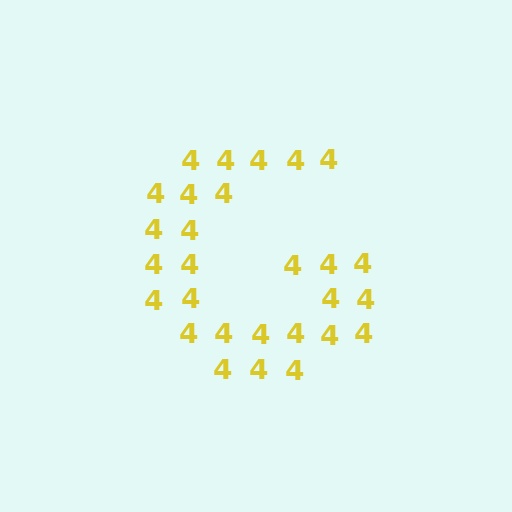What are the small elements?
The small elements are digit 4's.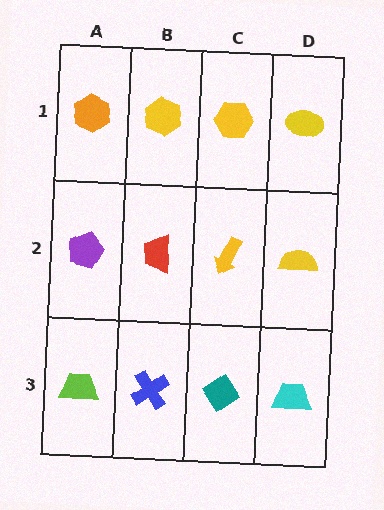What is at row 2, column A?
A purple pentagon.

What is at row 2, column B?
A red trapezoid.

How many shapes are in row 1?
4 shapes.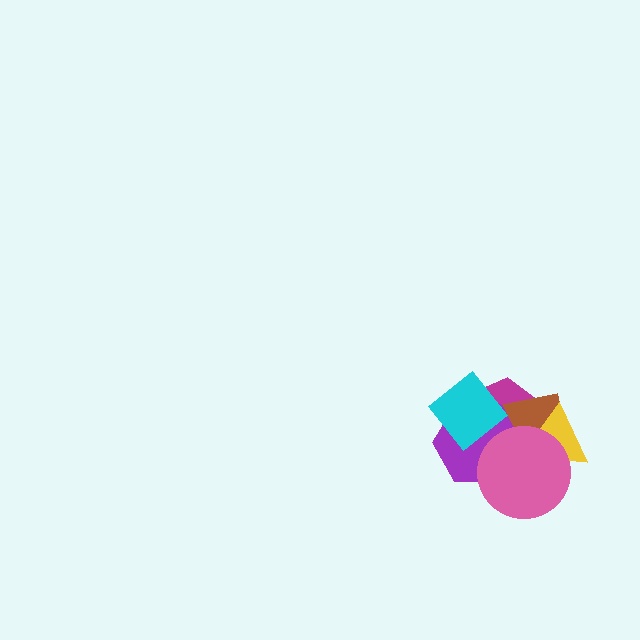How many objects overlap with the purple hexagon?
4 objects overlap with the purple hexagon.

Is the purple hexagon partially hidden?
Yes, it is partially covered by another shape.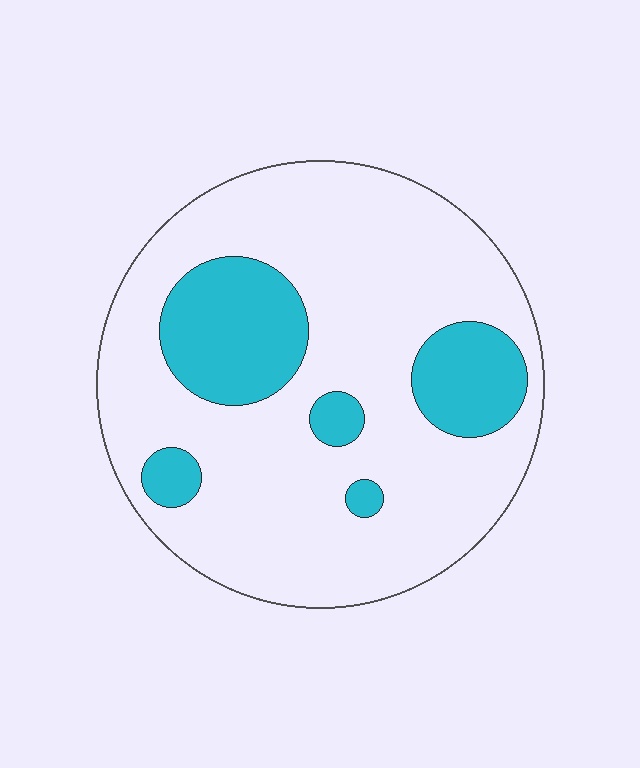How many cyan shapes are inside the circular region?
5.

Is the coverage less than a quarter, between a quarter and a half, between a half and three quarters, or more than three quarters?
Less than a quarter.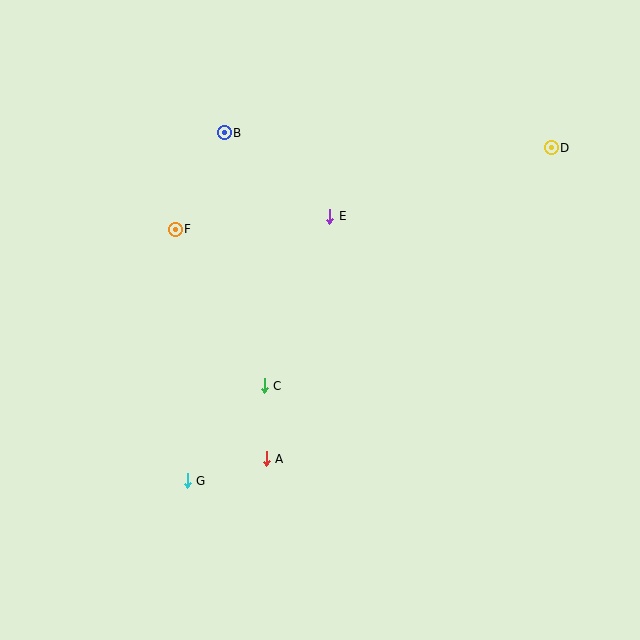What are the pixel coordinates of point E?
Point E is at (330, 216).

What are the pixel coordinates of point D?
Point D is at (551, 148).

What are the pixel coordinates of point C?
Point C is at (264, 386).